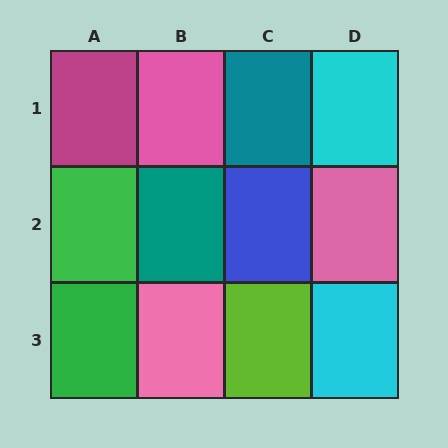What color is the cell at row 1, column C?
Teal.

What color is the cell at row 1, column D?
Cyan.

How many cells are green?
2 cells are green.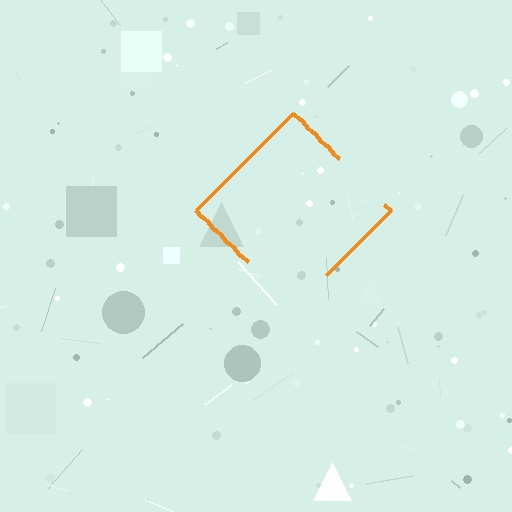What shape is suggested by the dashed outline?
The dashed outline suggests a diamond.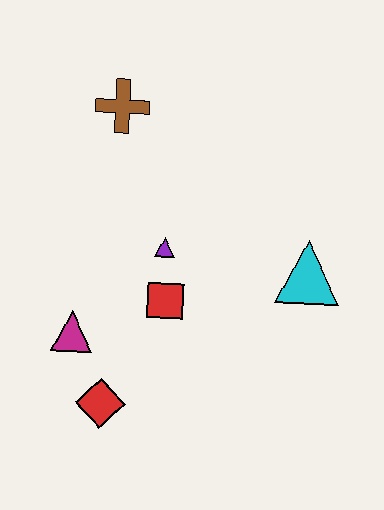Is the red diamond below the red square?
Yes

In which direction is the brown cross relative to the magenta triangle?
The brown cross is above the magenta triangle.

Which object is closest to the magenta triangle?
The red diamond is closest to the magenta triangle.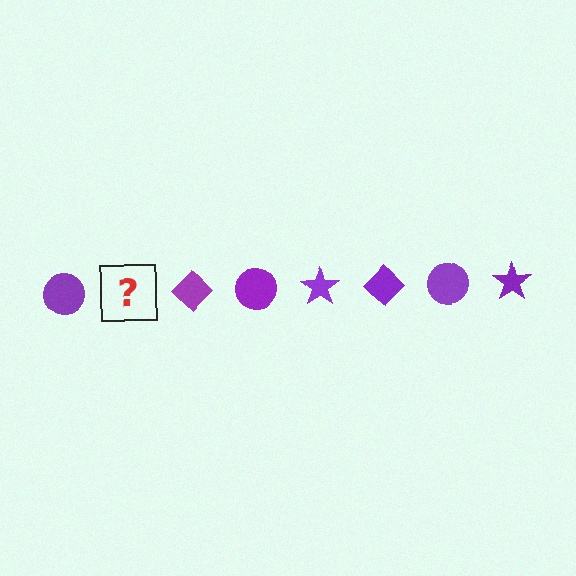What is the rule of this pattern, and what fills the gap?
The rule is that the pattern cycles through circle, star, diamond shapes in purple. The gap should be filled with a purple star.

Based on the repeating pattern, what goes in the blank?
The blank should be a purple star.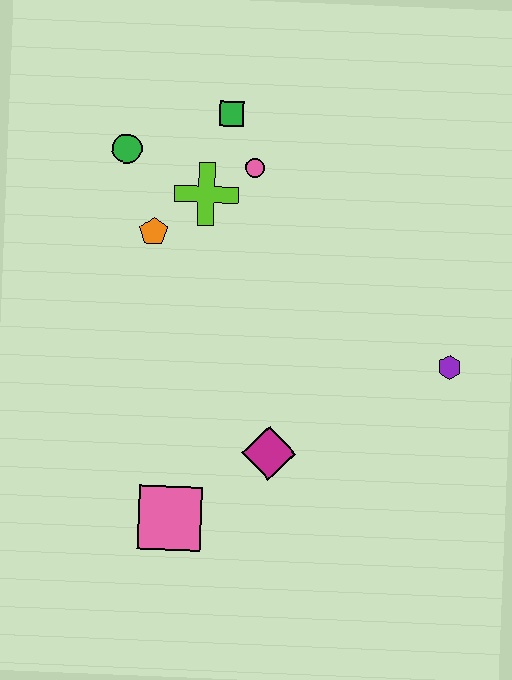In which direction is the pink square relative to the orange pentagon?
The pink square is below the orange pentagon.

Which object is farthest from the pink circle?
The pink square is farthest from the pink circle.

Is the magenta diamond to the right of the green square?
Yes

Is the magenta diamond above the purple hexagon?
No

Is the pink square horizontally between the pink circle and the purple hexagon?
No